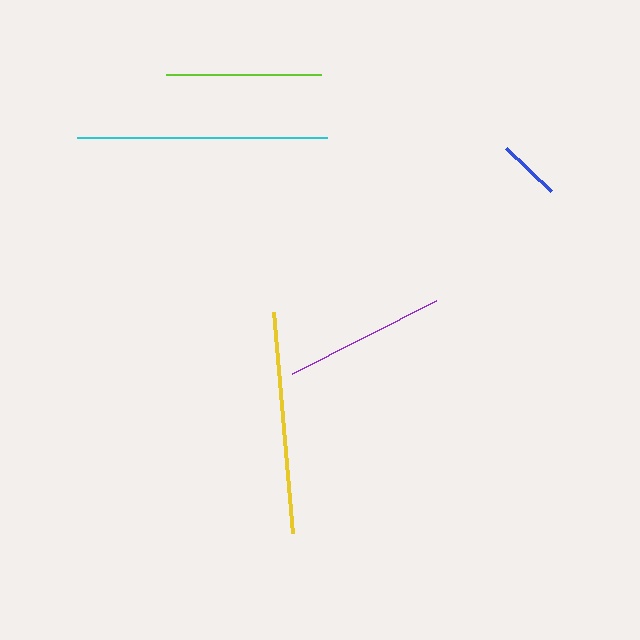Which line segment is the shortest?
The blue line is the shortest at approximately 62 pixels.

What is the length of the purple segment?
The purple segment is approximately 161 pixels long.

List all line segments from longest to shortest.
From longest to shortest: cyan, yellow, purple, lime, blue.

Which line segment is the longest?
The cyan line is the longest at approximately 250 pixels.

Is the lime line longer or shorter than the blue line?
The lime line is longer than the blue line.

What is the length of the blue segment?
The blue segment is approximately 62 pixels long.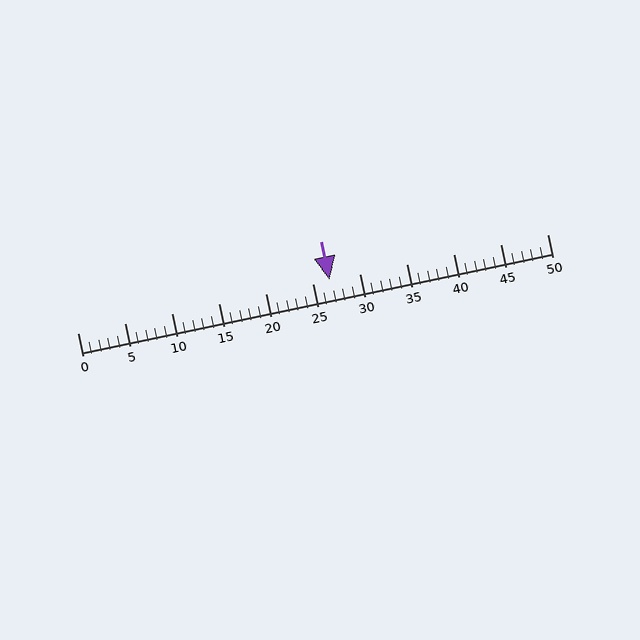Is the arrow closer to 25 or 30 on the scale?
The arrow is closer to 25.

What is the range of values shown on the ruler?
The ruler shows values from 0 to 50.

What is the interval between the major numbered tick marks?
The major tick marks are spaced 5 units apart.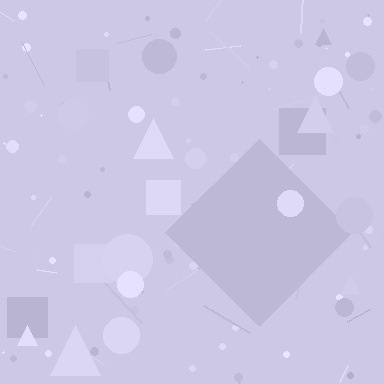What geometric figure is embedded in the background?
A diamond is embedded in the background.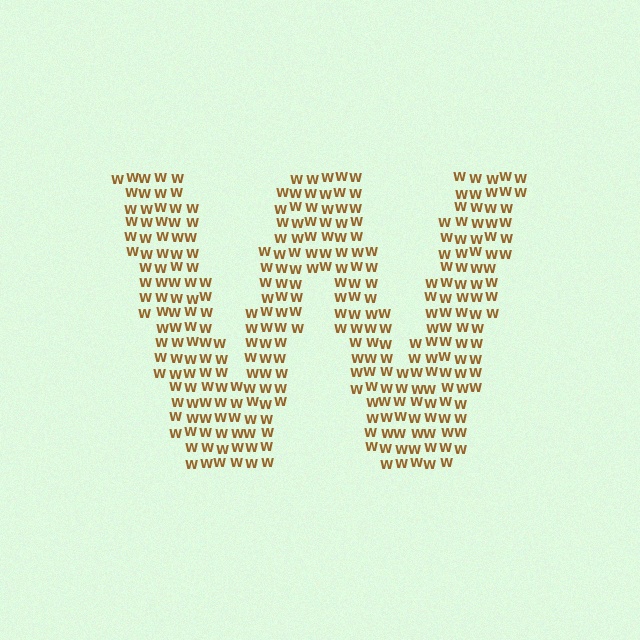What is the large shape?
The large shape is the letter W.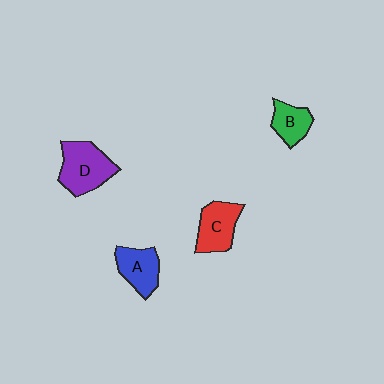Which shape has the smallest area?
Shape B (green).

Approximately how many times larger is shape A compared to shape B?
Approximately 1.2 times.